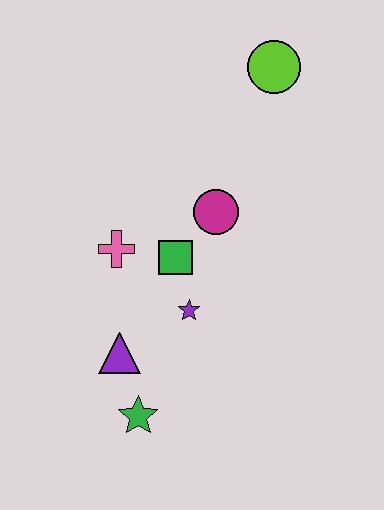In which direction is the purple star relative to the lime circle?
The purple star is below the lime circle.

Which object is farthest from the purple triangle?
The lime circle is farthest from the purple triangle.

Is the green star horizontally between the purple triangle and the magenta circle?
Yes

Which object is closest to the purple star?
The green square is closest to the purple star.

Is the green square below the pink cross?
Yes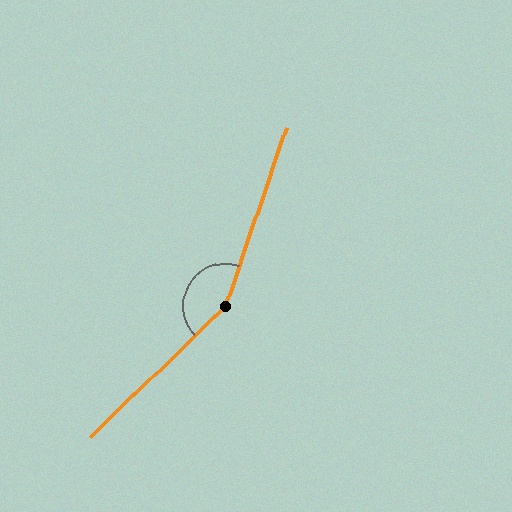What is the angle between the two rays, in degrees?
Approximately 153 degrees.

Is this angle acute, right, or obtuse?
It is obtuse.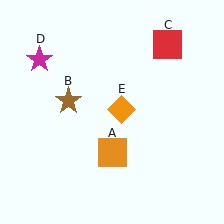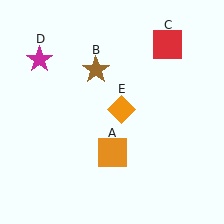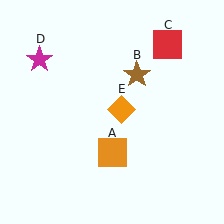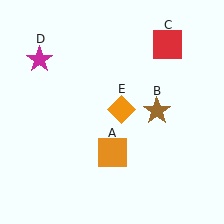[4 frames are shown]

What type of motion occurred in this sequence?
The brown star (object B) rotated clockwise around the center of the scene.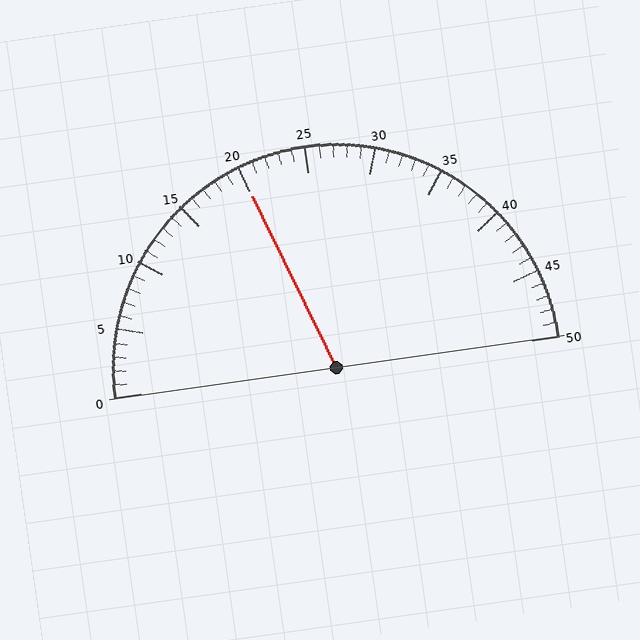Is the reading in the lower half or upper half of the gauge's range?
The reading is in the lower half of the range (0 to 50).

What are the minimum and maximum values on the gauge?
The gauge ranges from 0 to 50.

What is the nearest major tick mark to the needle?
The nearest major tick mark is 20.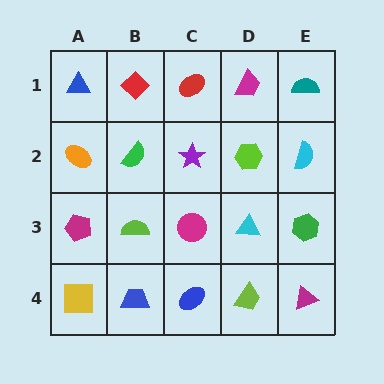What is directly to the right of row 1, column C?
A magenta trapezoid.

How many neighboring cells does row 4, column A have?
2.